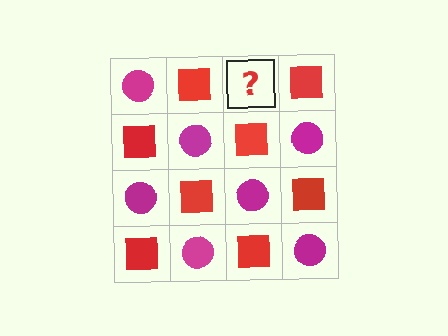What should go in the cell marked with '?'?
The missing cell should contain a magenta circle.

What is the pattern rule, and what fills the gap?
The rule is that it alternates magenta circle and red square in a checkerboard pattern. The gap should be filled with a magenta circle.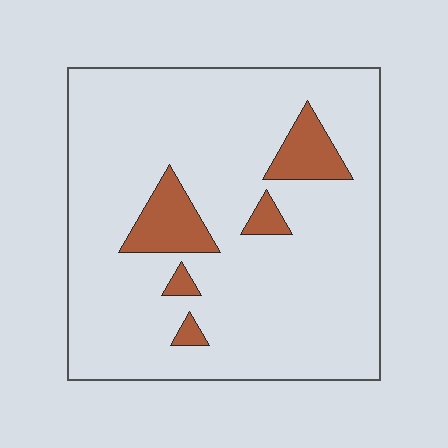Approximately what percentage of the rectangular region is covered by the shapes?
Approximately 10%.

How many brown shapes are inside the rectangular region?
5.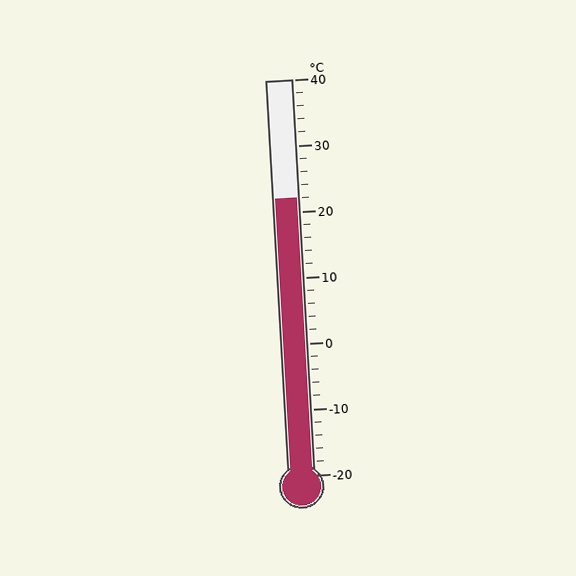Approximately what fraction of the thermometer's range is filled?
The thermometer is filled to approximately 70% of its range.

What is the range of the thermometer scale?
The thermometer scale ranges from -20°C to 40°C.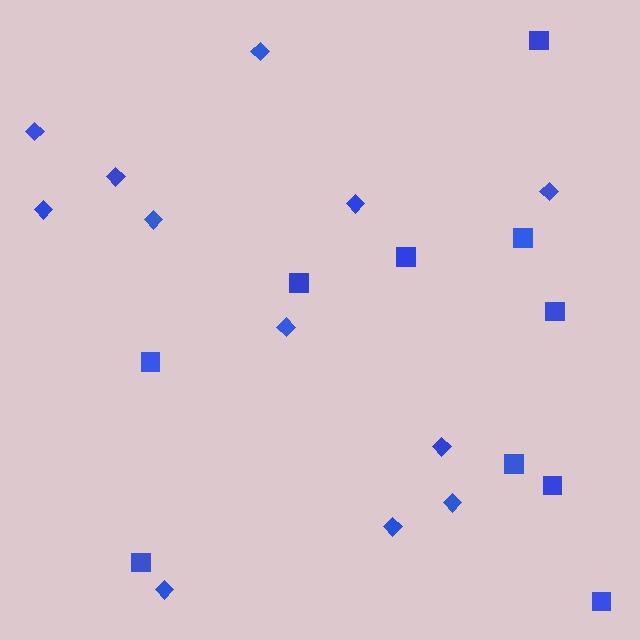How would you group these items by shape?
There are 2 groups: one group of squares (10) and one group of diamonds (12).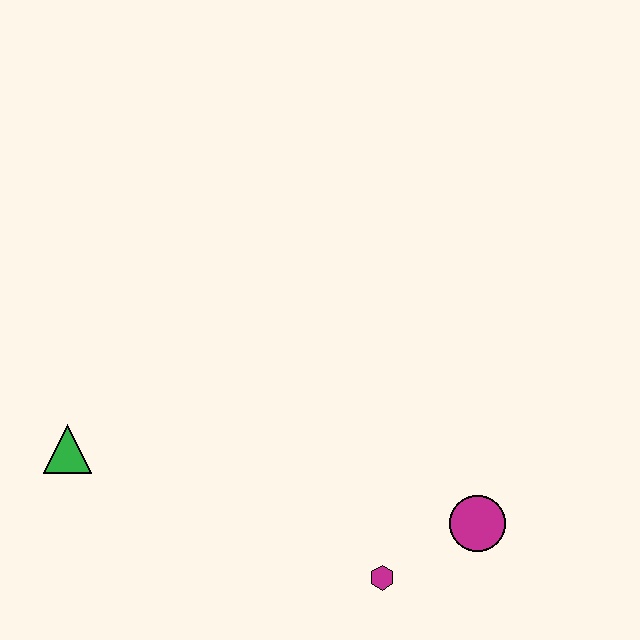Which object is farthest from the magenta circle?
The green triangle is farthest from the magenta circle.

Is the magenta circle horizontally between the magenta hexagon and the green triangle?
No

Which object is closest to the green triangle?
The magenta hexagon is closest to the green triangle.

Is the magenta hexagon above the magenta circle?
No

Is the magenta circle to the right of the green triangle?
Yes